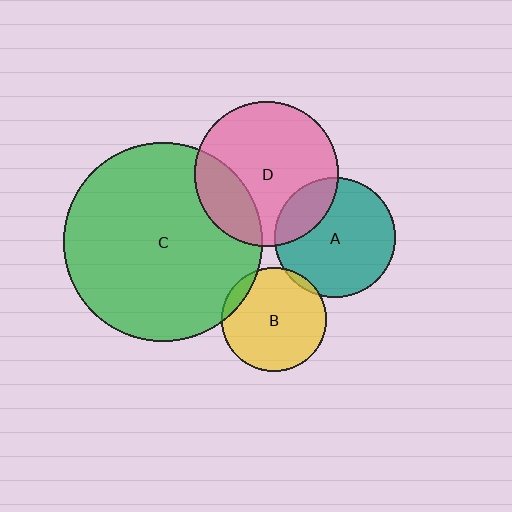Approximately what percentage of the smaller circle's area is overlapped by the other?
Approximately 10%.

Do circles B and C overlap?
Yes.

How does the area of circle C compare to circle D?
Approximately 1.9 times.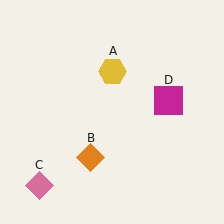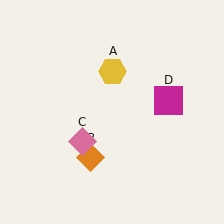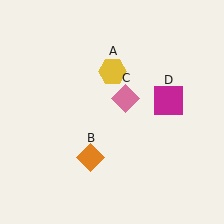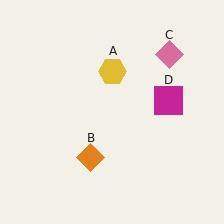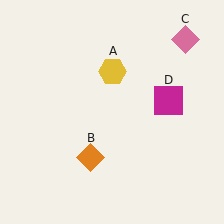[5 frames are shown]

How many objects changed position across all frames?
1 object changed position: pink diamond (object C).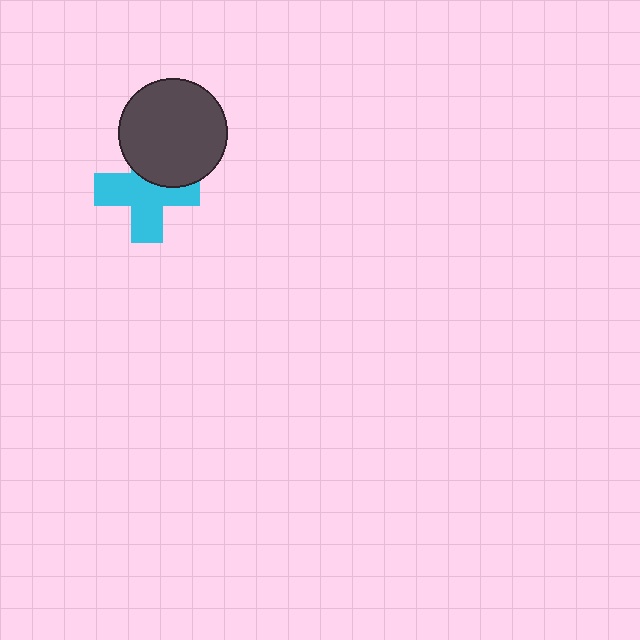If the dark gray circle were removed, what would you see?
You would see the complete cyan cross.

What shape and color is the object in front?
The object in front is a dark gray circle.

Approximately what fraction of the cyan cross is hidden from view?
Roughly 33% of the cyan cross is hidden behind the dark gray circle.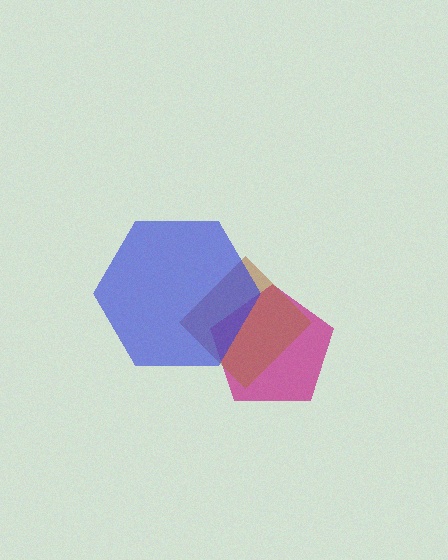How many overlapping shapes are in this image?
There are 3 overlapping shapes in the image.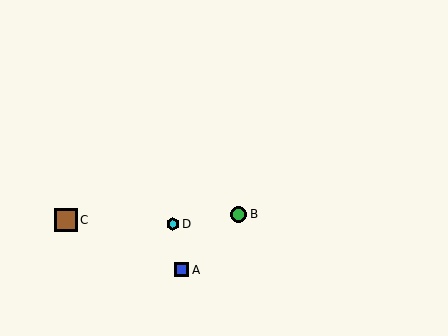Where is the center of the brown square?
The center of the brown square is at (66, 220).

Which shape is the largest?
The brown square (labeled C) is the largest.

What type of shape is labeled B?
Shape B is a green circle.